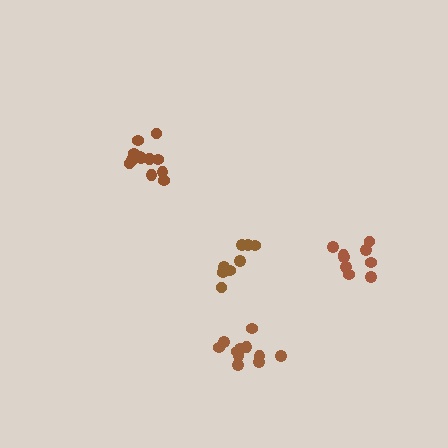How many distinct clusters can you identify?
There are 4 distinct clusters.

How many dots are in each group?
Group 1: 8 dots, Group 2: 12 dots, Group 3: 9 dots, Group 4: 11 dots (40 total).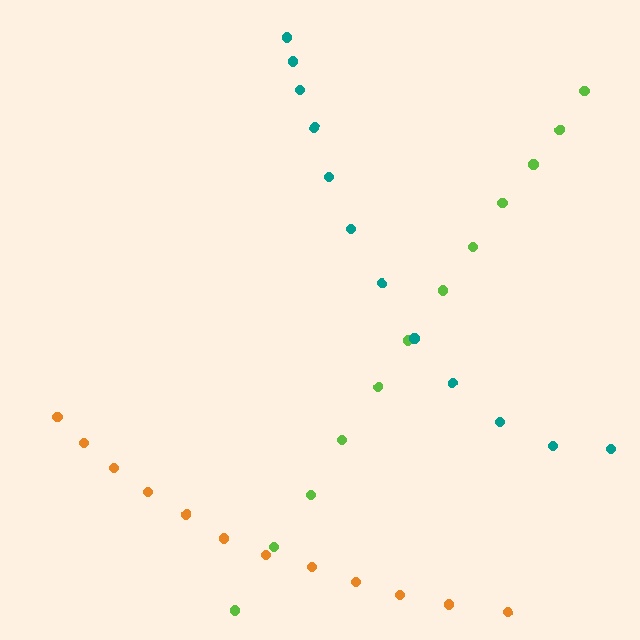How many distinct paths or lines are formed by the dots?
There are 3 distinct paths.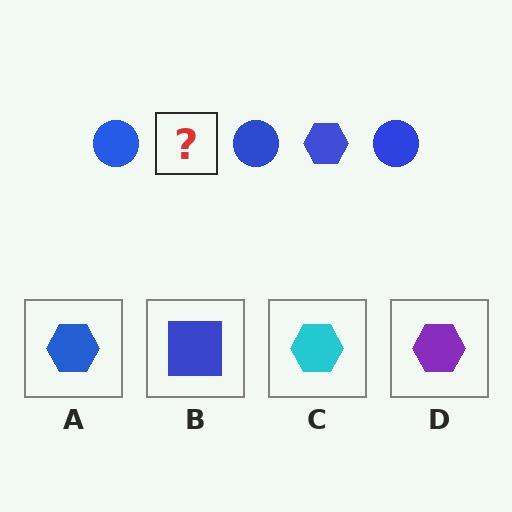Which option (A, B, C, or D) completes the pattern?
A.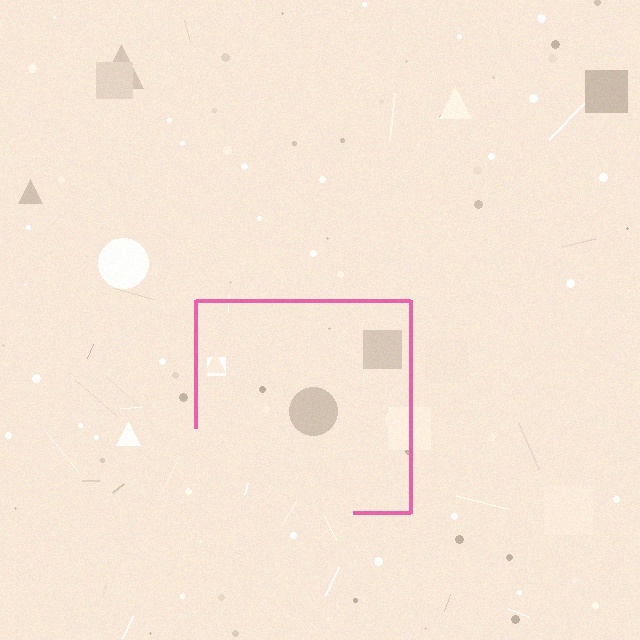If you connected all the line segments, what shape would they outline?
They would outline a square.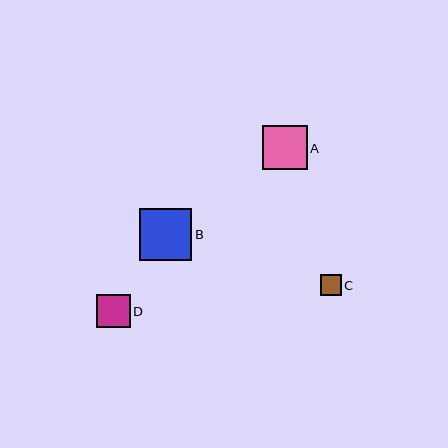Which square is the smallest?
Square C is the smallest with a size of approximately 21 pixels.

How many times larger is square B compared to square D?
Square B is approximately 1.6 times the size of square D.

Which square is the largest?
Square B is the largest with a size of approximately 52 pixels.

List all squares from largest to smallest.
From largest to smallest: B, A, D, C.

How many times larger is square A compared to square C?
Square A is approximately 2.1 times the size of square C.